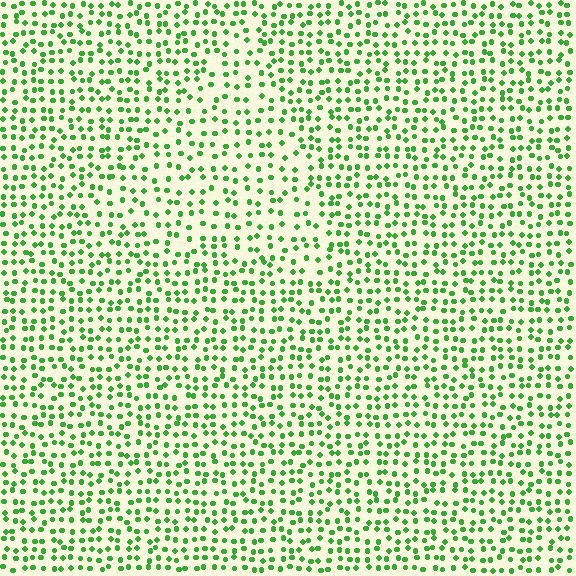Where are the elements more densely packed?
The elements are more densely packed outside the triangle boundary.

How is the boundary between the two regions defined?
The boundary is defined by a change in element density (approximately 1.5x ratio). All elements are the same color, size, and shape.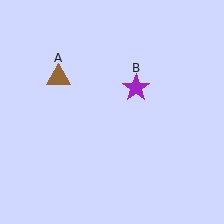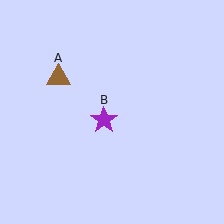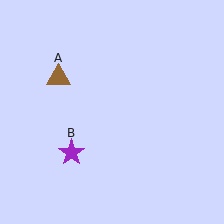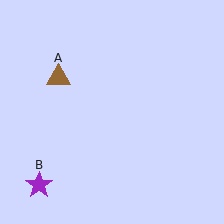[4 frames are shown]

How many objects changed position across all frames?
1 object changed position: purple star (object B).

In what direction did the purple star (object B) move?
The purple star (object B) moved down and to the left.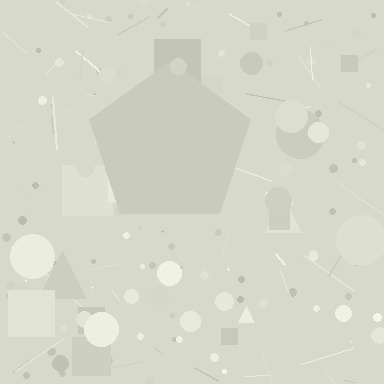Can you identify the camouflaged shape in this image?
The camouflaged shape is a pentagon.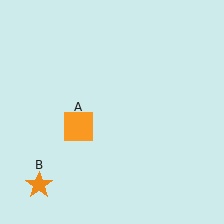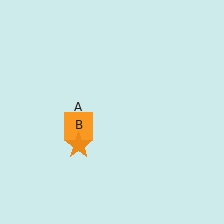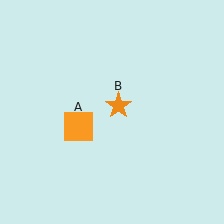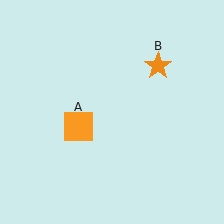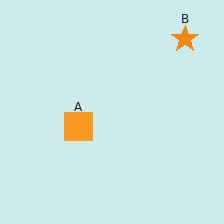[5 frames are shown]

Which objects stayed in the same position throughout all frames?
Orange square (object A) remained stationary.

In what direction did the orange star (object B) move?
The orange star (object B) moved up and to the right.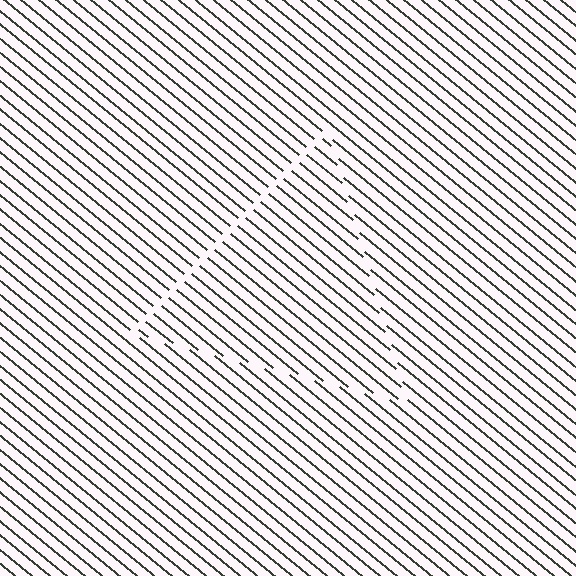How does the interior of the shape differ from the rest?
The interior of the shape contains the same grating, shifted by half a period — the contour is defined by the phase discontinuity where line-ends from the inner and outer gratings abut.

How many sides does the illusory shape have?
3 sides — the line-ends trace a triangle.